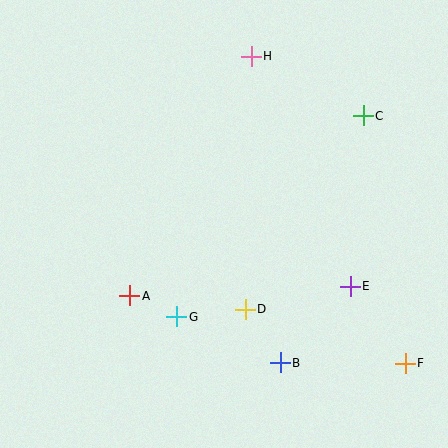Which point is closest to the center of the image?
Point D at (245, 309) is closest to the center.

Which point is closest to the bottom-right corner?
Point F is closest to the bottom-right corner.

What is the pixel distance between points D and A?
The distance between D and A is 116 pixels.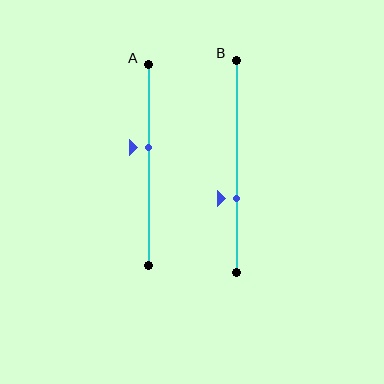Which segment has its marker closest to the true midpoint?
Segment A has its marker closest to the true midpoint.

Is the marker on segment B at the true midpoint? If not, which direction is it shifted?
No, the marker on segment B is shifted downward by about 15% of the segment length.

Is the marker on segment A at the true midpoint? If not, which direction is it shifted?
No, the marker on segment A is shifted upward by about 9% of the segment length.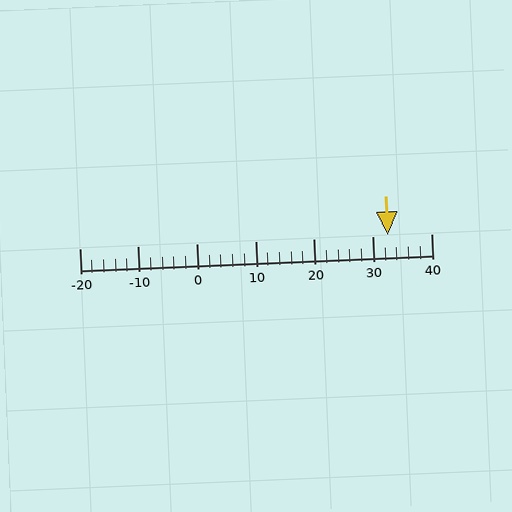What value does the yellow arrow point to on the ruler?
The yellow arrow points to approximately 33.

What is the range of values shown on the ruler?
The ruler shows values from -20 to 40.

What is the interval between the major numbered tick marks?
The major tick marks are spaced 10 units apart.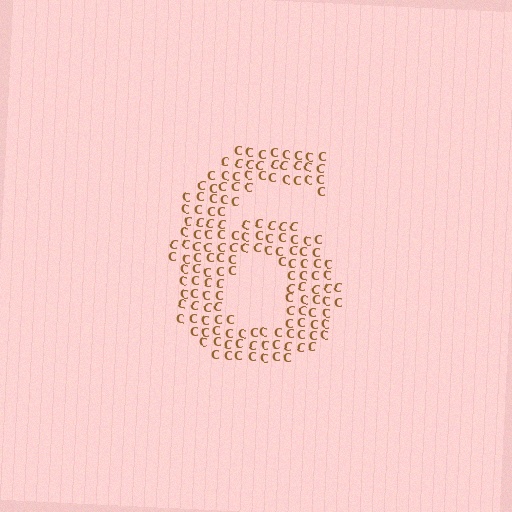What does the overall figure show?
The overall figure shows the digit 6.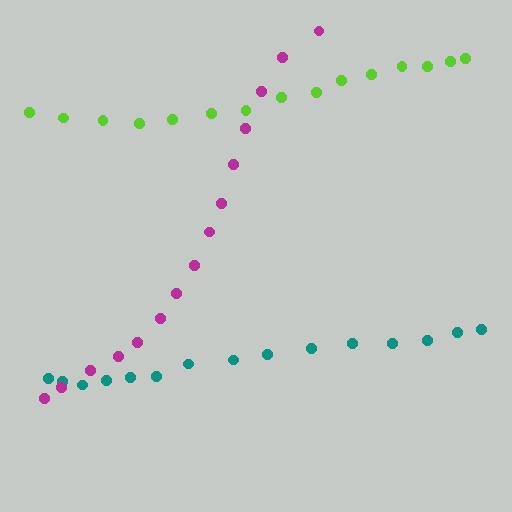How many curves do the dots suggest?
There are 3 distinct paths.